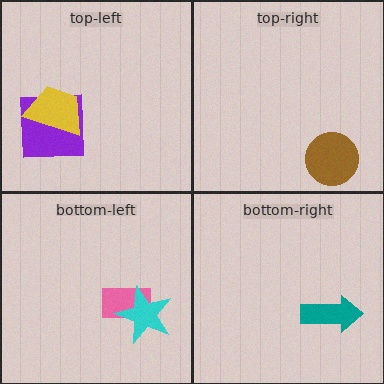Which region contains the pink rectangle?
The bottom-left region.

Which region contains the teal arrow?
The bottom-right region.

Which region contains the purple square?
The top-left region.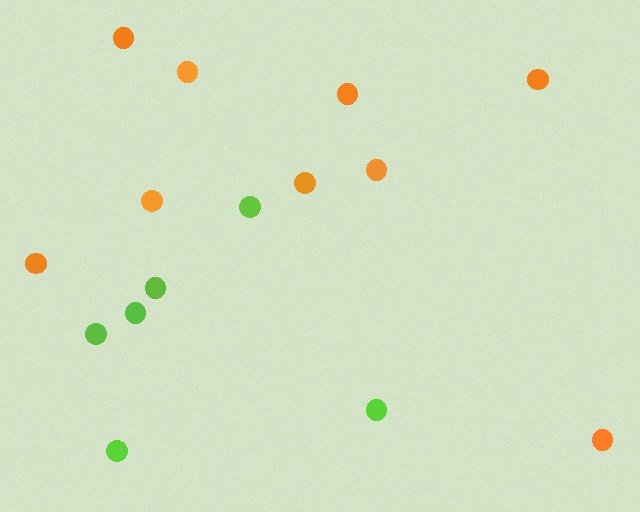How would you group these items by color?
There are 2 groups: one group of orange circles (9) and one group of lime circles (6).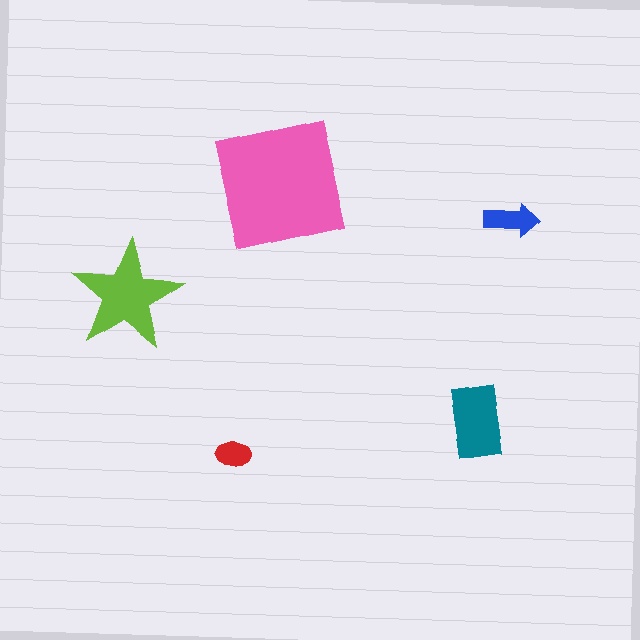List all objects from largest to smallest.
The pink square, the lime star, the teal rectangle, the blue arrow, the red ellipse.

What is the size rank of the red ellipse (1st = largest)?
5th.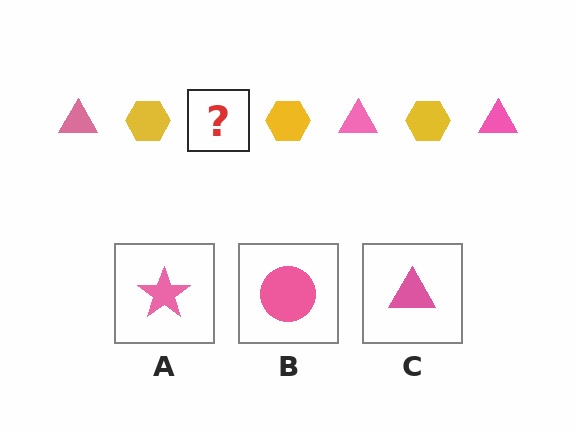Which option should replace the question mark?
Option C.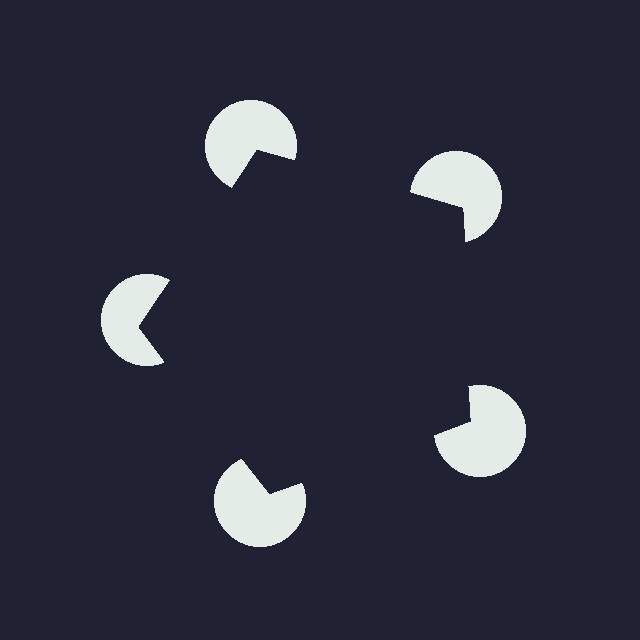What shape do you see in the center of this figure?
An illusory pentagon — its edges are inferred from the aligned wedge cuts in the pac-man discs, not physically drawn.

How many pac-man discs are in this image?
There are 5 — one at each vertex of the illusory pentagon.